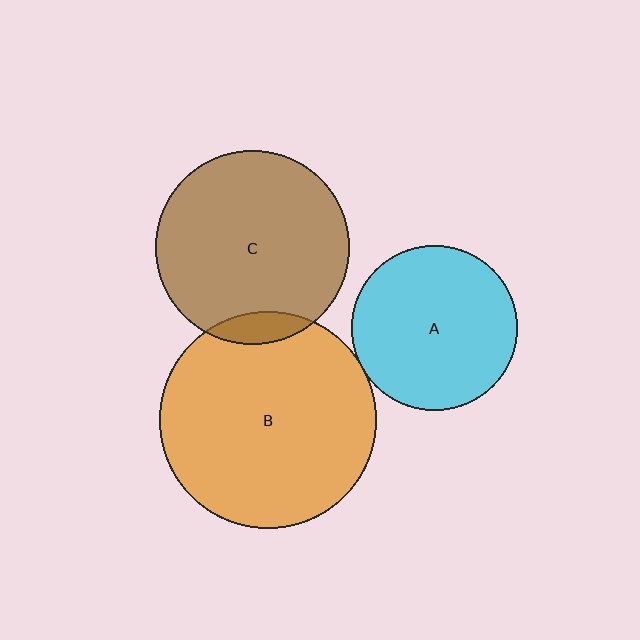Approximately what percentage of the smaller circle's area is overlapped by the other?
Approximately 5%.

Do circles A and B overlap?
Yes.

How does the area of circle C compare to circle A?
Approximately 1.4 times.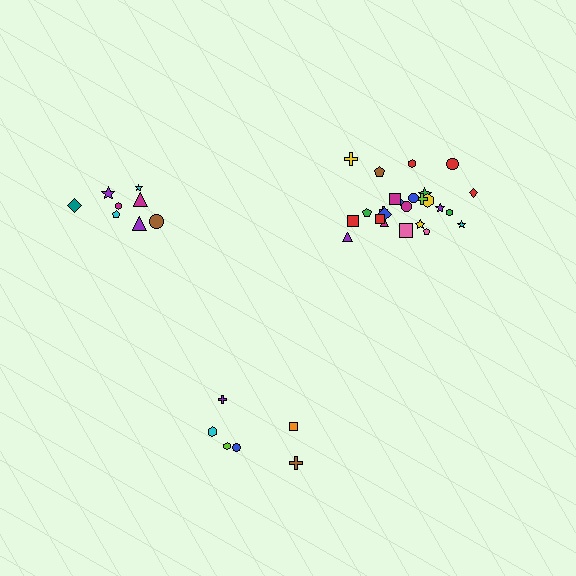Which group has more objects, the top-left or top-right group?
The top-right group.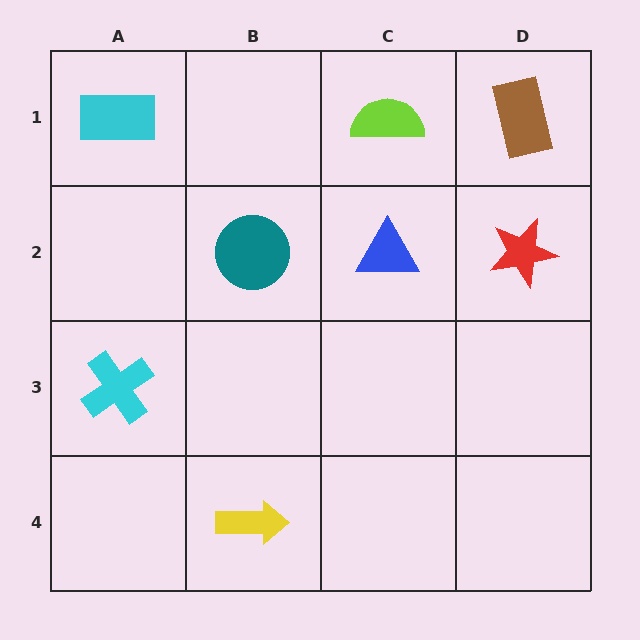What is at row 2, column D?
A red star.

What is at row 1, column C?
A lime semicircle.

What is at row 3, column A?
A cyan cross.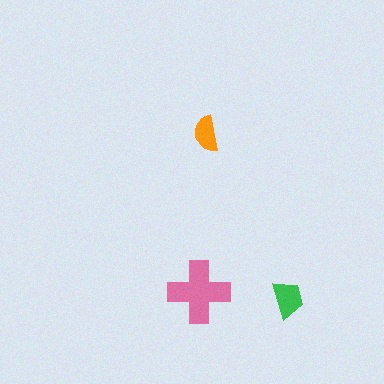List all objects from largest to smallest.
The pink cross, the green trapezoid, the orange semicircle.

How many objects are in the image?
There are 3 objects in the image.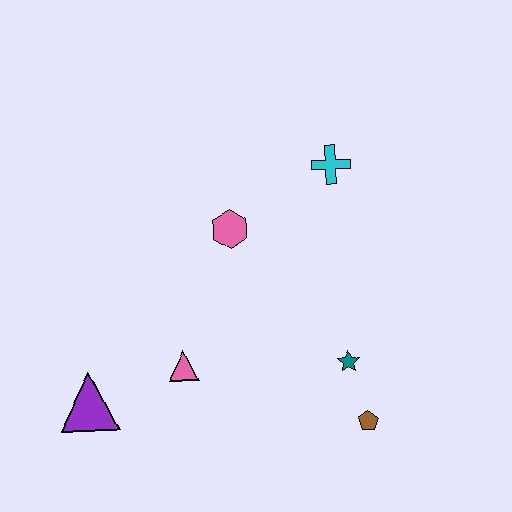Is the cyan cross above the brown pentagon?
Yes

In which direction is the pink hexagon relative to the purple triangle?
The pink hexagon is above the purple triangle.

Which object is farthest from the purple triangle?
The cyan cross is farthest from the purple triangle.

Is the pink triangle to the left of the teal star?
Yes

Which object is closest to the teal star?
The brown pentagon is closest to the teal star.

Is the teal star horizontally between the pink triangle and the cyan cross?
No